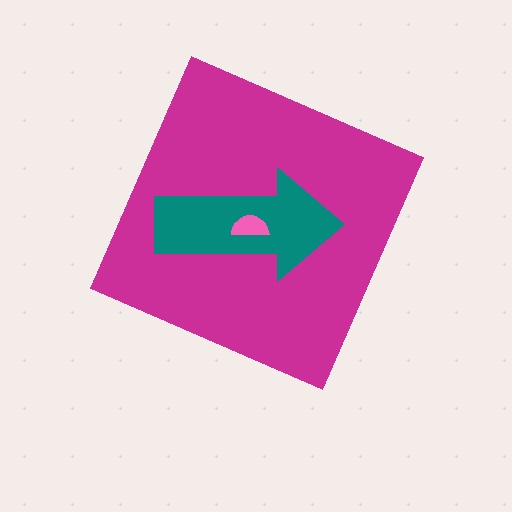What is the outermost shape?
The magenta diamond.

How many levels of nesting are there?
3.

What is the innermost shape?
The pink semicircle.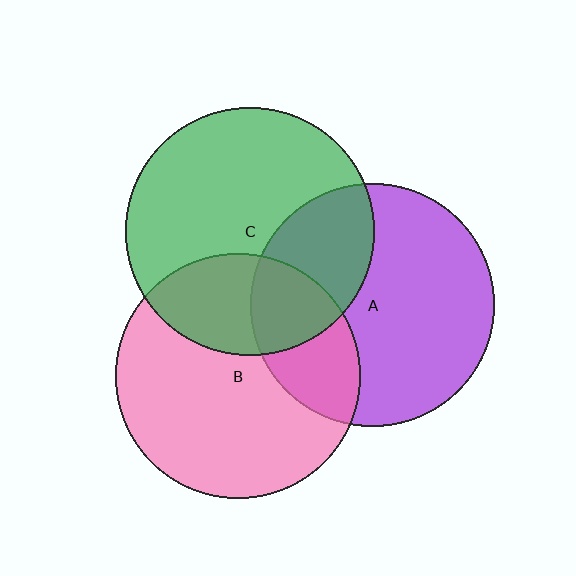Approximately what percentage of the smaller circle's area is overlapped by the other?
Approximately 25%.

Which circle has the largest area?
Circle C (green).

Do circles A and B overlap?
Yes.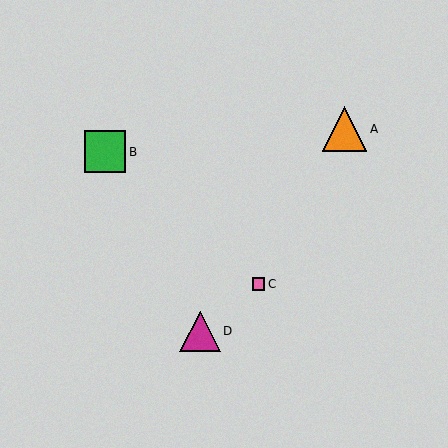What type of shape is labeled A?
Shape A is an orange triangle.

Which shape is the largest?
The orange triangle (labeled A) is the largest.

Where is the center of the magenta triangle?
The center of the magenta triangle is at (200, 331).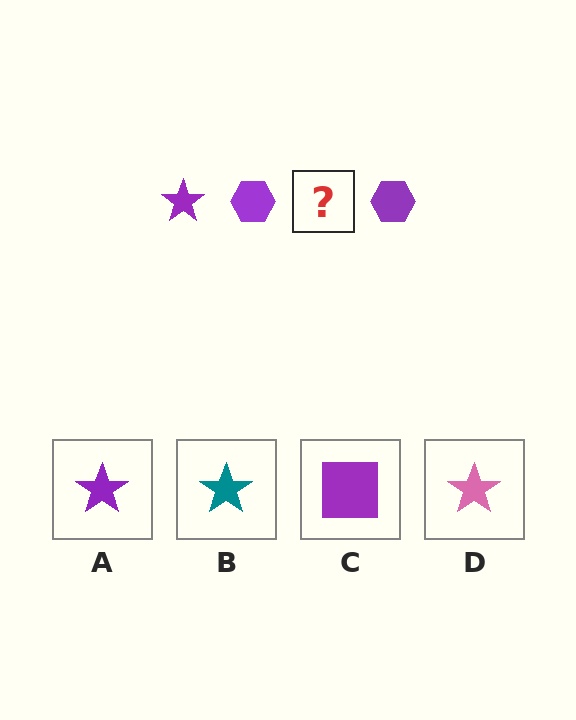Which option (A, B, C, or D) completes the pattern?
A.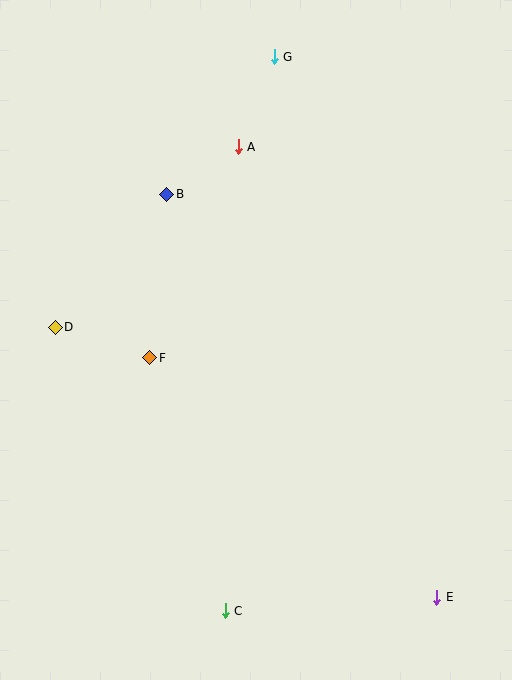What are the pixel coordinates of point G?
Point G is at (274, 57).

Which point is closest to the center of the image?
Point F at (150, 358) is closest to the center.